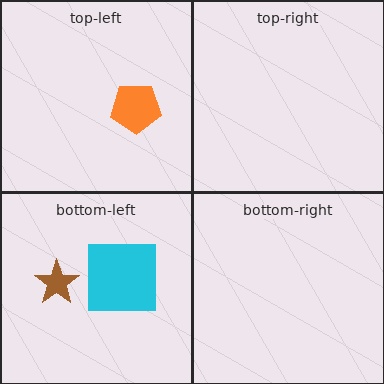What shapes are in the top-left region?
The orange pentagon.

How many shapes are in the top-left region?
1.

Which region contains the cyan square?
The bottom-left region.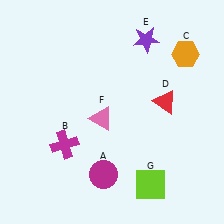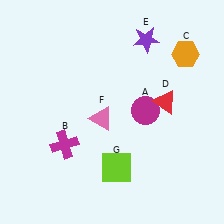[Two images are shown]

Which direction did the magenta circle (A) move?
The magenta circle (A) moved up.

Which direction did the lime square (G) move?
The lime square (G) moved left.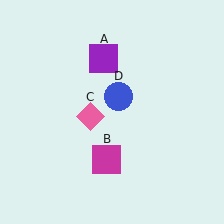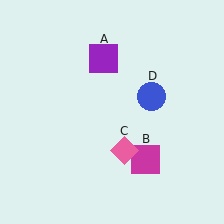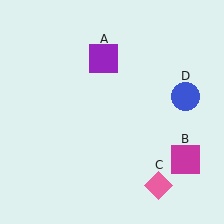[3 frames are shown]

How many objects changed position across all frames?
3 objects changed position: magenta square (object B), pink diamond (object C), blue circle (object D).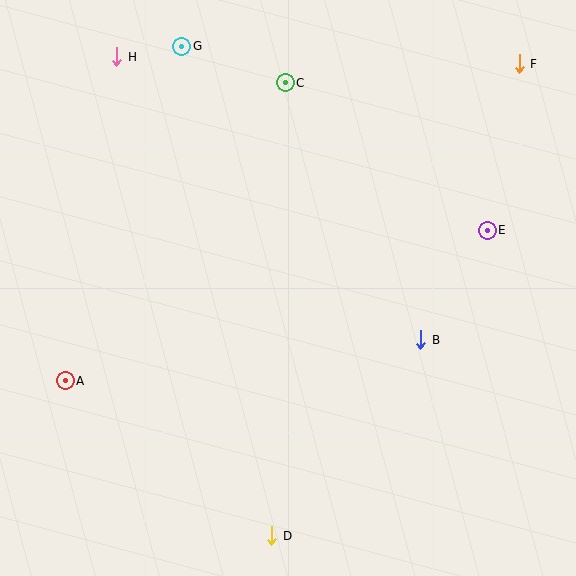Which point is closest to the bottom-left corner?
Point A is closest to the bottom-left corner.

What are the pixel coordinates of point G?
Point G is at (182, 46).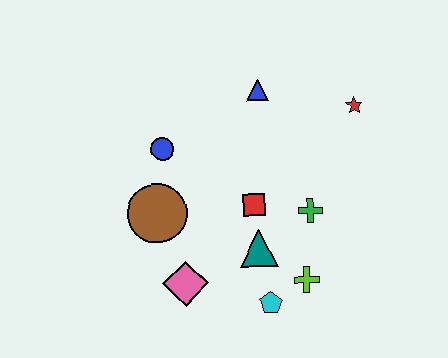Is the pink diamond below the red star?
Yes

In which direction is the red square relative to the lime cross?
The red square is above the lime cross.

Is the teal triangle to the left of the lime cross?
Yes